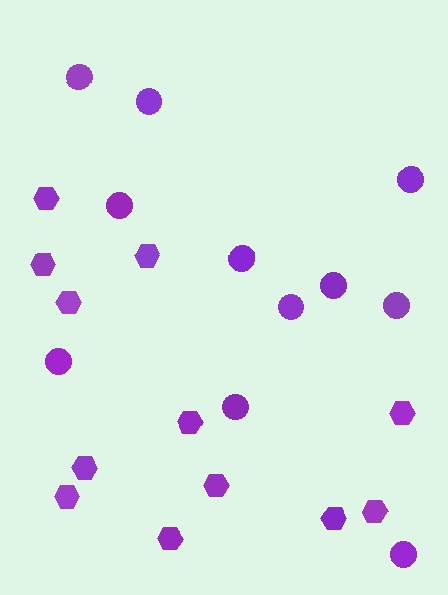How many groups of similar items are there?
There are 2 groups: one group of circles (11) and one group of hexagons (12).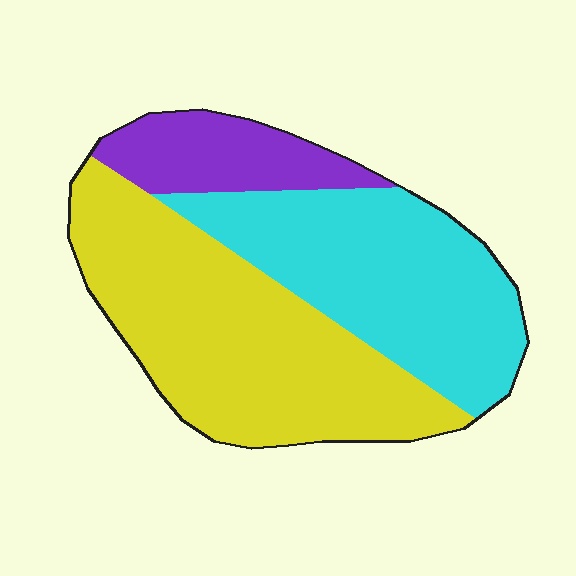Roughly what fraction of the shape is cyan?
Cyan covers 38% of the shape.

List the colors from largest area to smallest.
From largest to smallest: yellow, cyan, purple.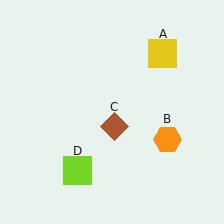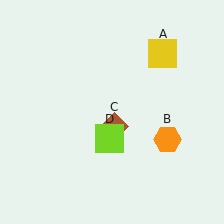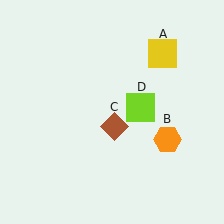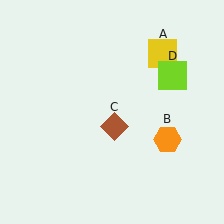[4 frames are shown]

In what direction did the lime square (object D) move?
The lime square (object D) moved up and to the right.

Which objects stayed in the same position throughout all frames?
Yellow square (object A) and orange hexagon (object B) and brown diamond (object C) remained stationary.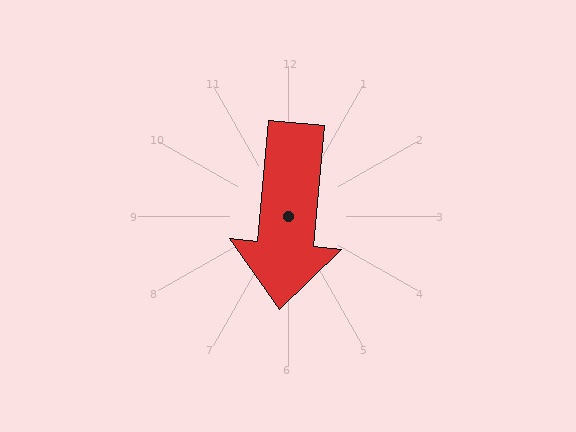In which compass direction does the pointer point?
South.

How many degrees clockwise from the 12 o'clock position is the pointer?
Approximately 185 degrees.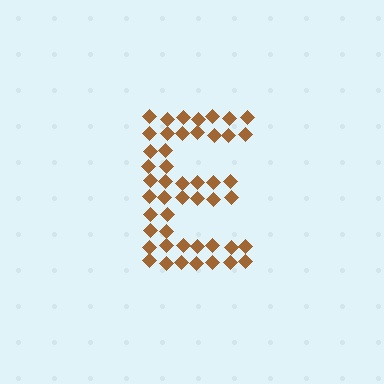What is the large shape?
The large shape is the letter E.